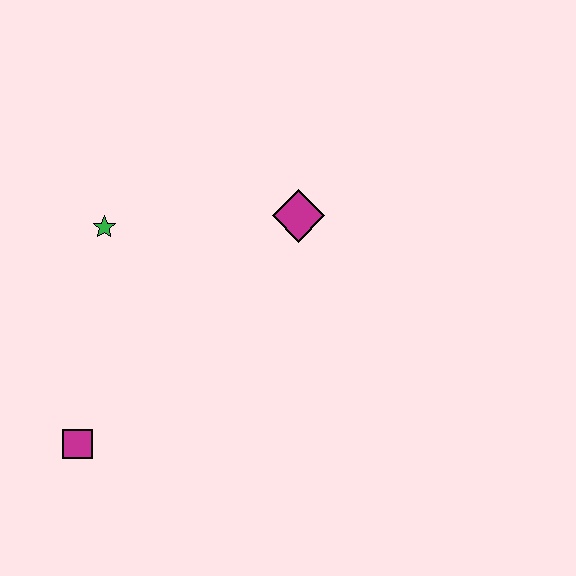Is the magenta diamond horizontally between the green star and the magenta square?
No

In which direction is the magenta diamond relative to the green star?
The magenta diamond is to the right of the green star.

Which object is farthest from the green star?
The magenta square is farthest from the green star.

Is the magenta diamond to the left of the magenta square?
No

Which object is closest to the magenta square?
The green star is closest to the magenta square.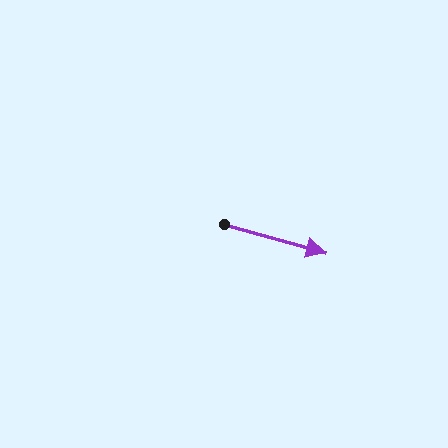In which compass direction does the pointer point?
East.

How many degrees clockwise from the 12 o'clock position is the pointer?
Approximately 106 degrees.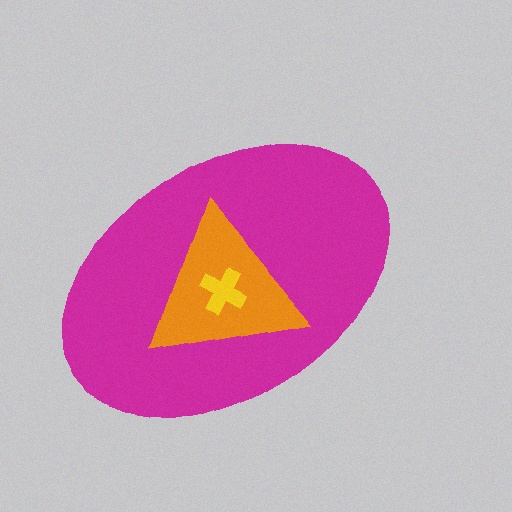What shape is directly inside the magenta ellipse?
The orange triangle.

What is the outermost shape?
The magenta ellipse.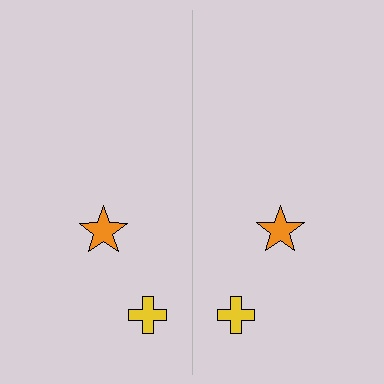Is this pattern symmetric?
Yes, this pattern has bilateral (reflection) symmetry.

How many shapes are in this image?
There are 4 shapes in this image.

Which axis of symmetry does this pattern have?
The pattern has a vertical axis of symmetry running through the center of the image.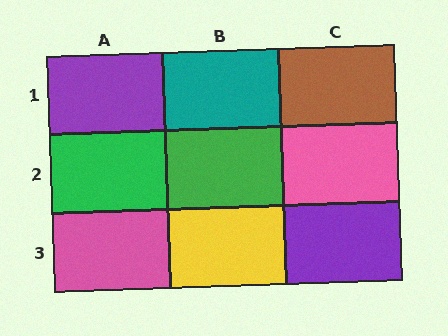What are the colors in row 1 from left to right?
Purple, teal, brown.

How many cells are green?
2 cells are green.